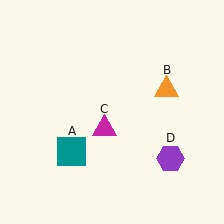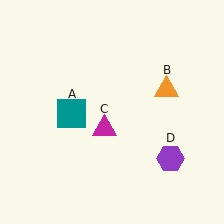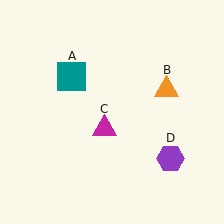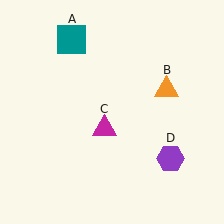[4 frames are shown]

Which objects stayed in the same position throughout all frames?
Orange triangle (object B) and magenta triangle (object C) and purple hexagon (object D) remained stationary.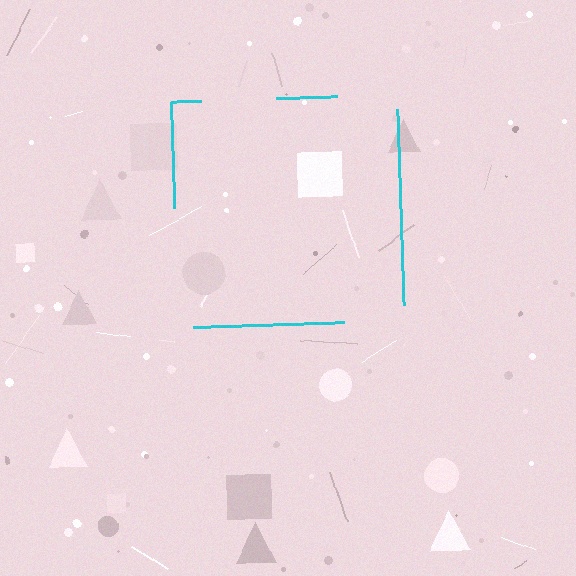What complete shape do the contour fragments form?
The contour fragments form a square.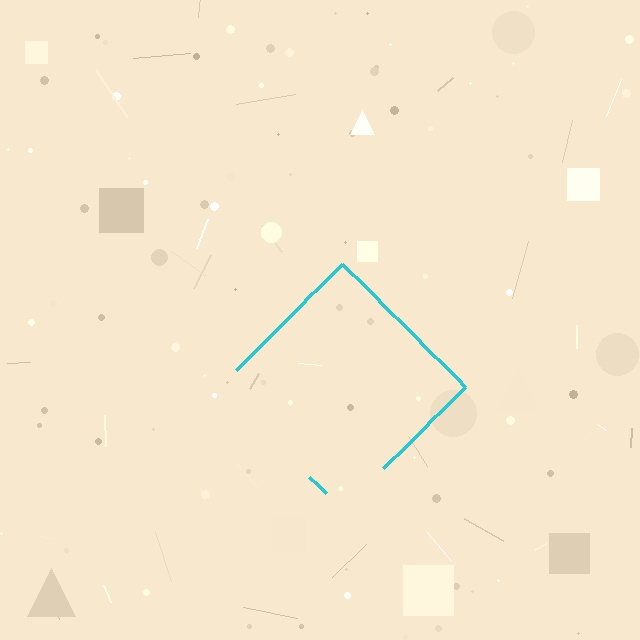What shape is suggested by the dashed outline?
The dashed outline suggests a diamond.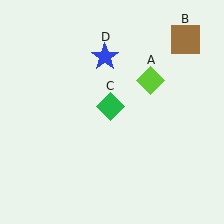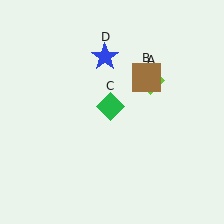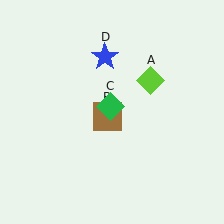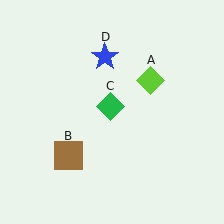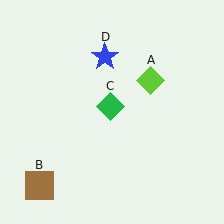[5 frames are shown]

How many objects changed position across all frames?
1 object changed position: brown square (object B).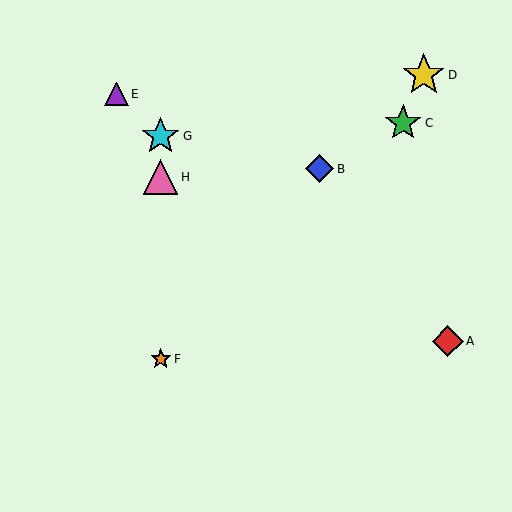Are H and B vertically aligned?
No, H is at x≈161 and B is at x≈320.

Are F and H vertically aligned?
Yes, both are at x≈161.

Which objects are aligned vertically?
Objects F, G, H are aligned vertically.